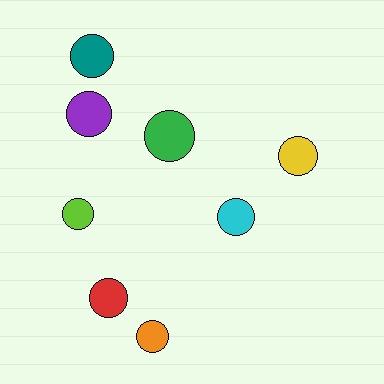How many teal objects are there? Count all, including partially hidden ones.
There is 1 teal object.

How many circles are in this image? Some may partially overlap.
There are 8 circles.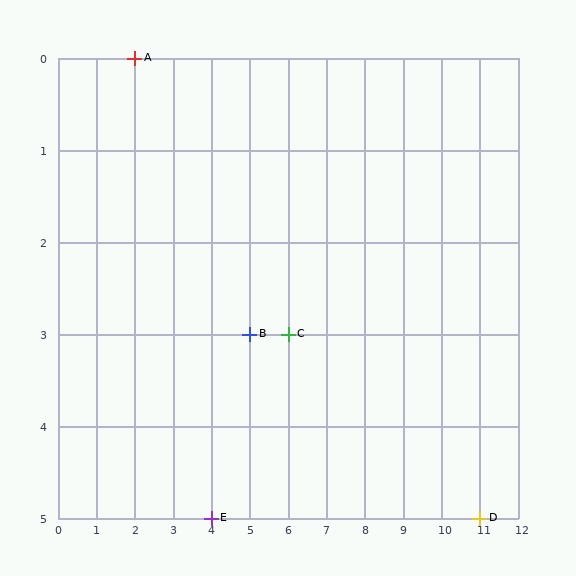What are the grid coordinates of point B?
Point B is at grid coordinates (5, 3).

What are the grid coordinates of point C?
Point C is at grid coordinates (6, 3).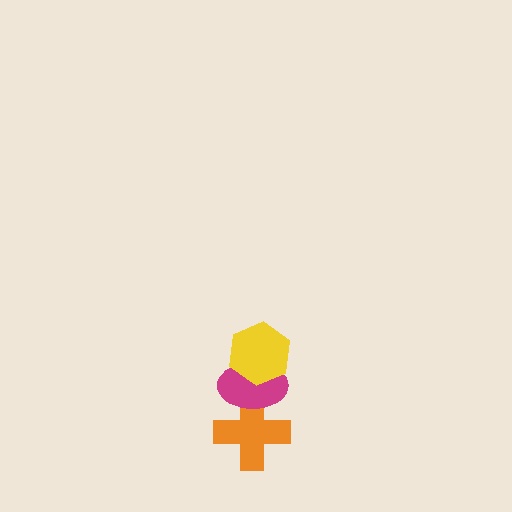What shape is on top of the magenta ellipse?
The yellow hexagon is on top of the magenta ellipse.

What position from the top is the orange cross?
The orange cross is 3rd from the top.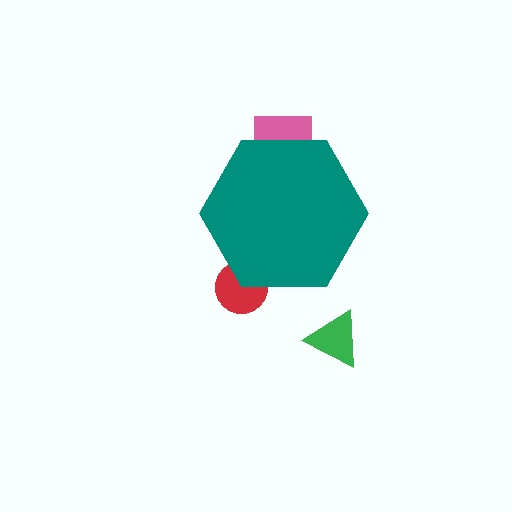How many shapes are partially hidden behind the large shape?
2 shapes are partially hidden.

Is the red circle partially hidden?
Yes, the red circle is partially hidden behind the teal hexagon.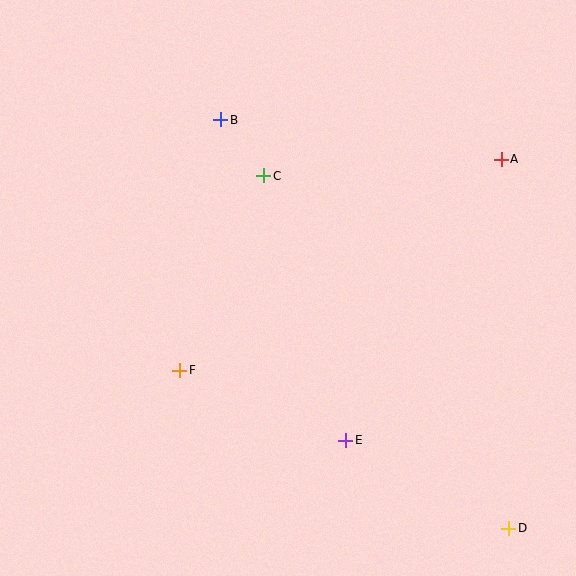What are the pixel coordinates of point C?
Point C is at (264, 176).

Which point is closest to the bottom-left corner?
Point F is closest to the bottom-left corner.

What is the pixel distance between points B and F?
The distance between B and F is 254 pixels.